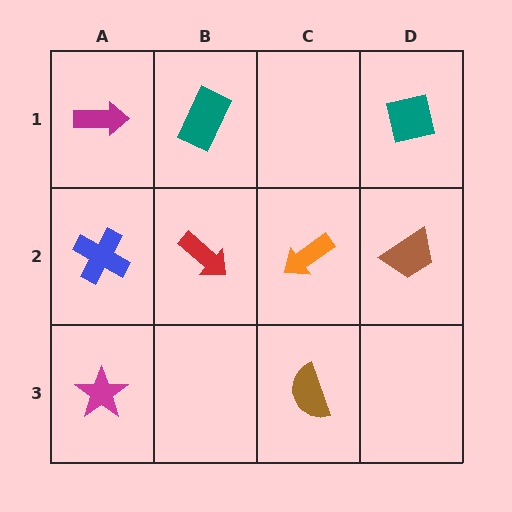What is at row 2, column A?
A blue cross.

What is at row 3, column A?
A magenta star.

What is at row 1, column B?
A teal rectangle.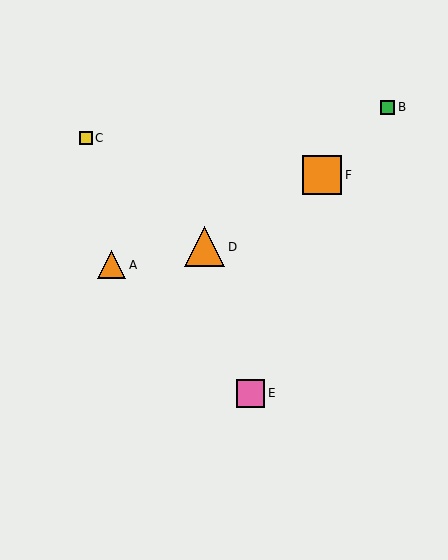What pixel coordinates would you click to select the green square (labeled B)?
Click at (388, 107) to select the green square B.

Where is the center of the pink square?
The center of the pink square is at (250, 393).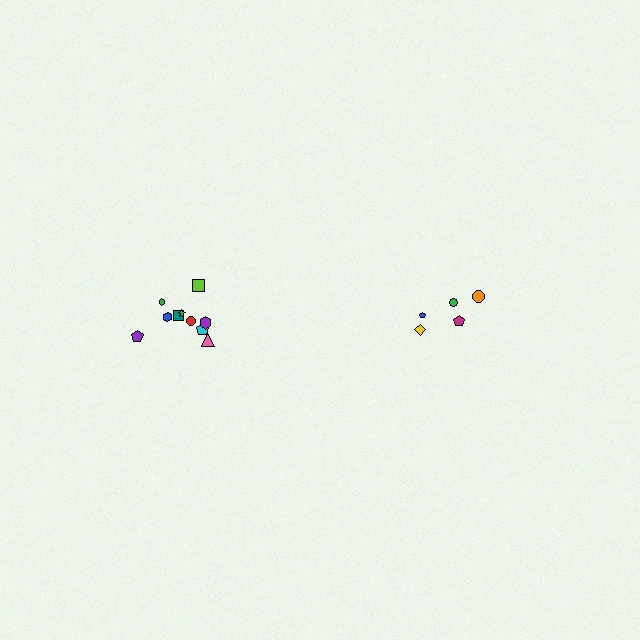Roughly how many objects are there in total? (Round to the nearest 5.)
Roughly 15 objects in total.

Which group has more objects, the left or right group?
The left group.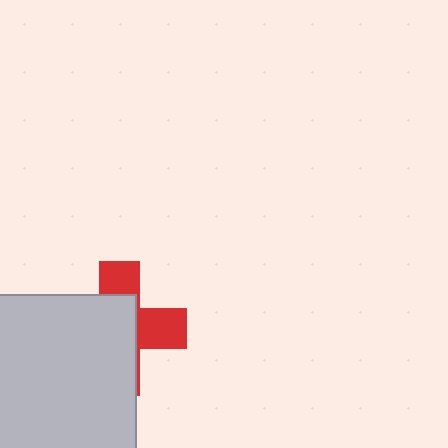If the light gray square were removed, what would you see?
You would see the complete red cross.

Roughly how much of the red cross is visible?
A small part of it is visible (roughly 37%).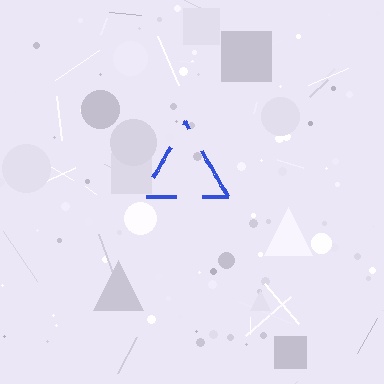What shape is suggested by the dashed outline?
The dashed outline suggests a triangle.